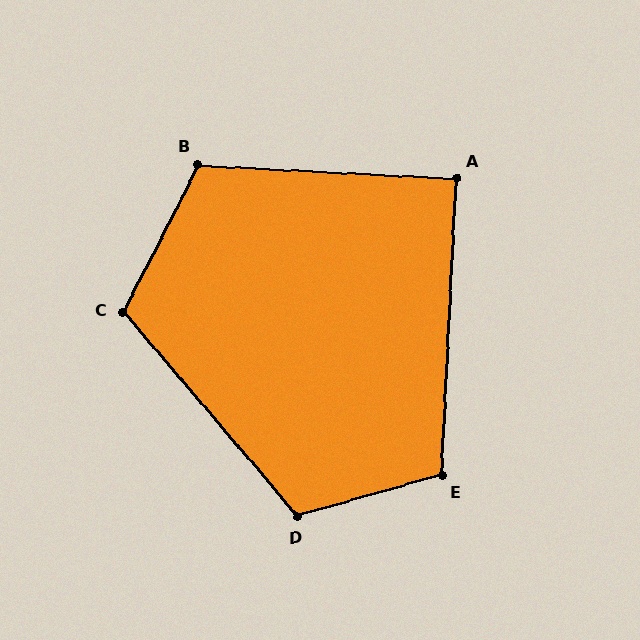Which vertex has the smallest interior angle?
A, at approximately 90 degrees.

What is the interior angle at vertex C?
Approximately 113 degrees (obtuse).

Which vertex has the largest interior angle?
D, at approximately 115 degrees.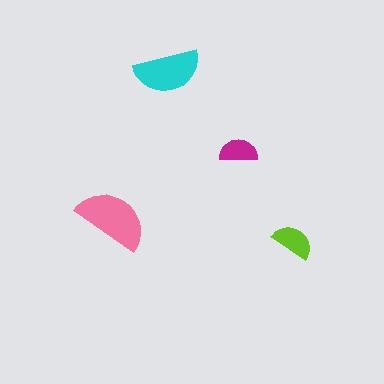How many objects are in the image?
There are 4 objects in the image.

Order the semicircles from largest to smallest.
the pink one, the cyan one, the lime one, the magenta one.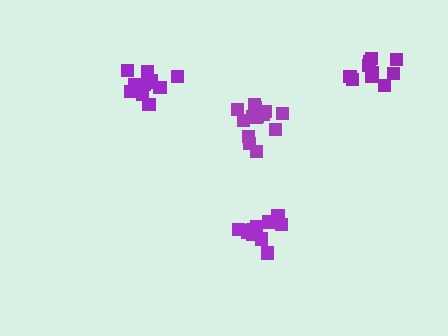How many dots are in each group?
Group 1: 12 dots, Group 2: 14 dots, Group 3: 10 dots, Group 4: 12 dots (48 total).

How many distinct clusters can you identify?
There are 4 distinct clusters.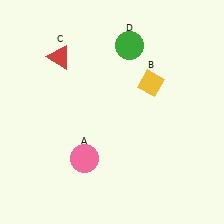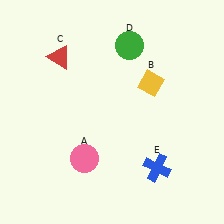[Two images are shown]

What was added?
A blue cross (E) was added in Image 2.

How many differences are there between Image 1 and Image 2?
There is 1 difference between the two images.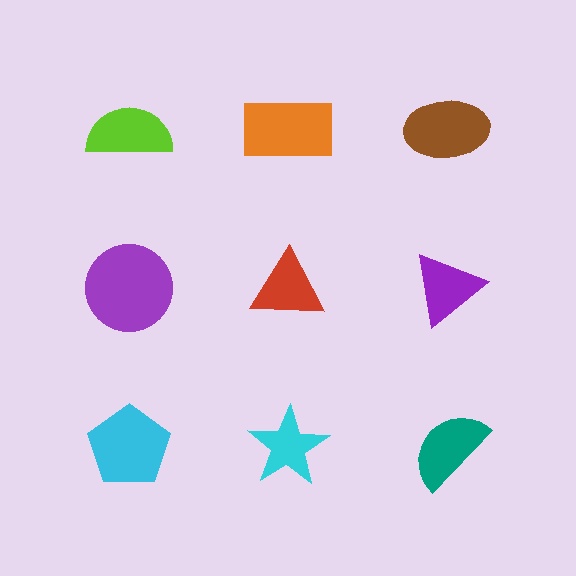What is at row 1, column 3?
A brown ellipse.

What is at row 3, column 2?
A cyan star.